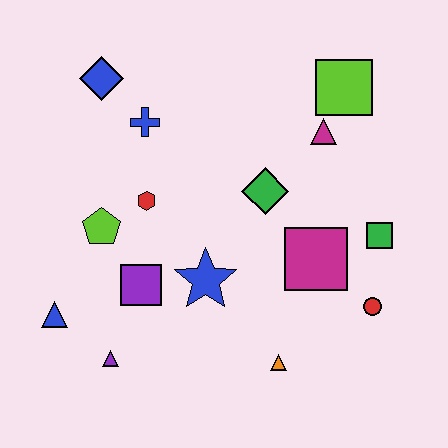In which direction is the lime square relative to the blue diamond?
The lime square is to the right of the blue diamond.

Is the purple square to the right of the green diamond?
No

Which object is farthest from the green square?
The blue triangle is farthest from the green square.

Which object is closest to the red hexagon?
The lime pentagon is closest to the red hexagon.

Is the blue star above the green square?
No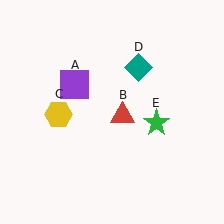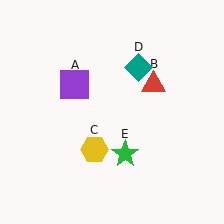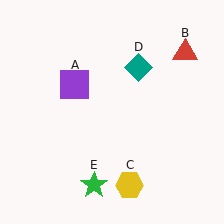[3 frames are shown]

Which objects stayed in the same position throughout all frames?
Purple square (object A) and teal diamond (object D) remained stationary.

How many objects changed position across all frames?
3 objects changed position: red triangle (object B), yellow hexagon (object C), green star (object E).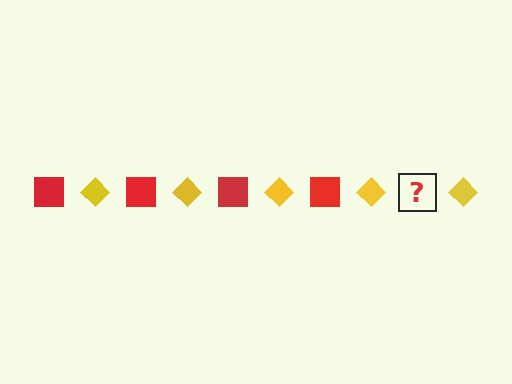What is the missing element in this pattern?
The missing element is a red square.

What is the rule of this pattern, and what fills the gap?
The rule is that the pattern alternates between red square and yellow diamond. The gap should be filled with a red square.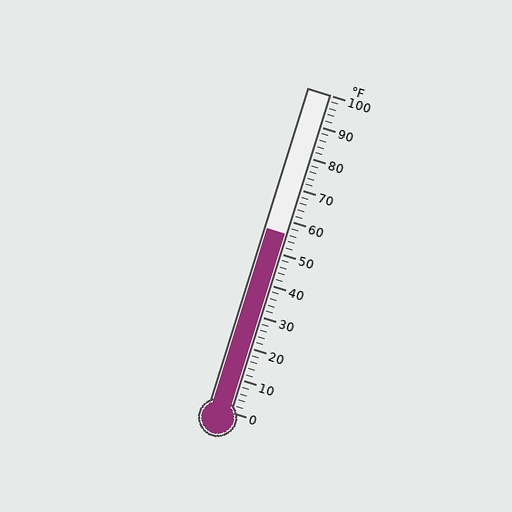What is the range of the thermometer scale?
The thermometer scale ranges from 0°F to 100°F.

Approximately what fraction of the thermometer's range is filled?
The thermometer is filled to approximately 55% of its range.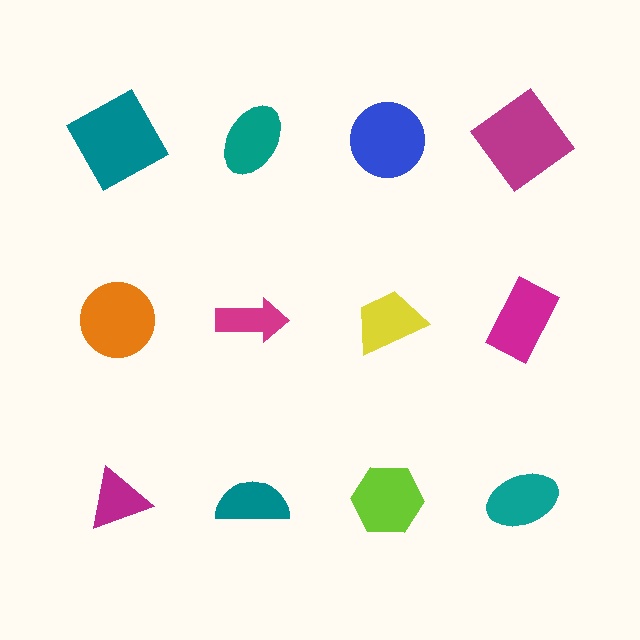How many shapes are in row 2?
4 shapes.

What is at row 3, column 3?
A lime hexagon.